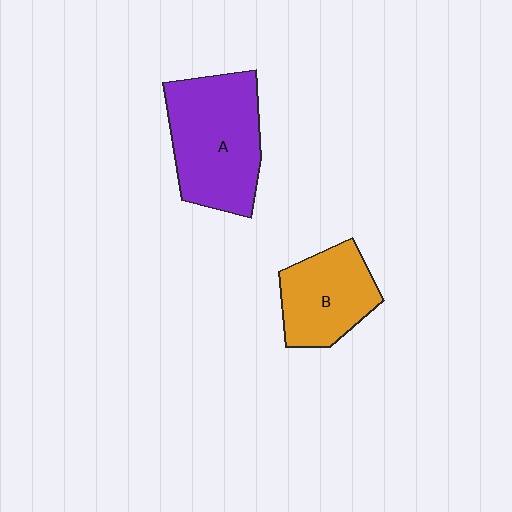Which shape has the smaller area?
Shape B (orange).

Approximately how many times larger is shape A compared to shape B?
Approximately 1.5 times.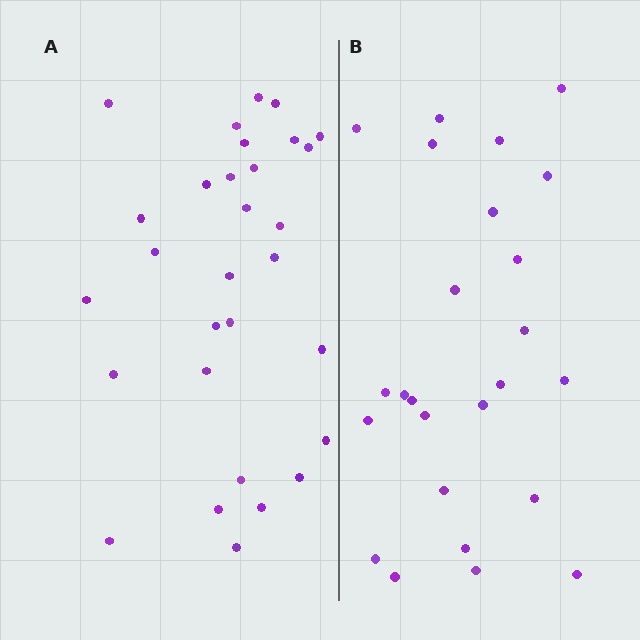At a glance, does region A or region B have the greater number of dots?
Region A (the left region) has more dots.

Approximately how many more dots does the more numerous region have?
Region A has about 5 more dots than region B.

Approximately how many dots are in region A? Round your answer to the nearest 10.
About 30 dots.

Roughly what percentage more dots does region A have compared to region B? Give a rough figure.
About 20% more.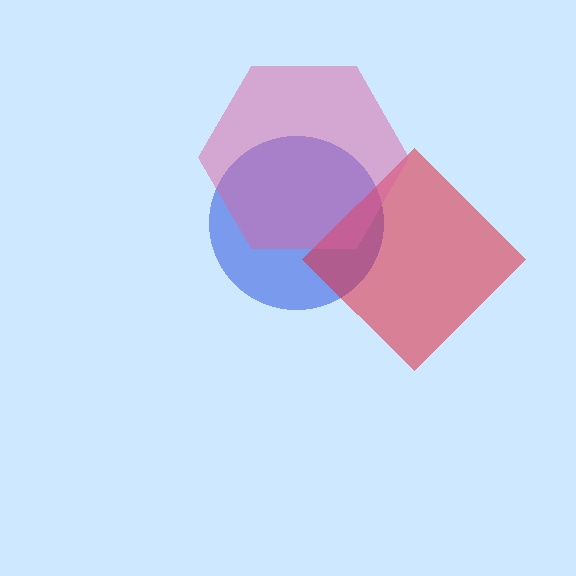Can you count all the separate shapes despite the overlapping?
Yes, there are 3 separate shapes.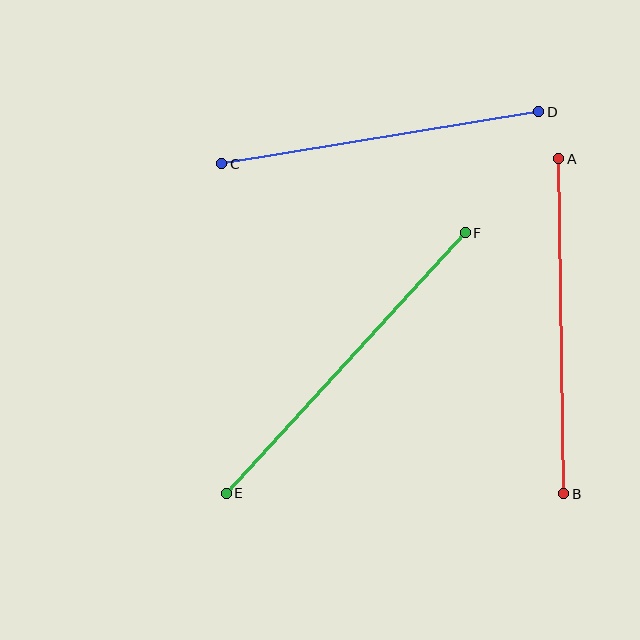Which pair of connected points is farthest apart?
Points E and F are farthest apart.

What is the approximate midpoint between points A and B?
The midpoint is at approximately (561, 326) pixels.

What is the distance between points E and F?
The distance is approximately 353 pixels.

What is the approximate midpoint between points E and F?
The midpoint is at approximately (346, 363) pixels.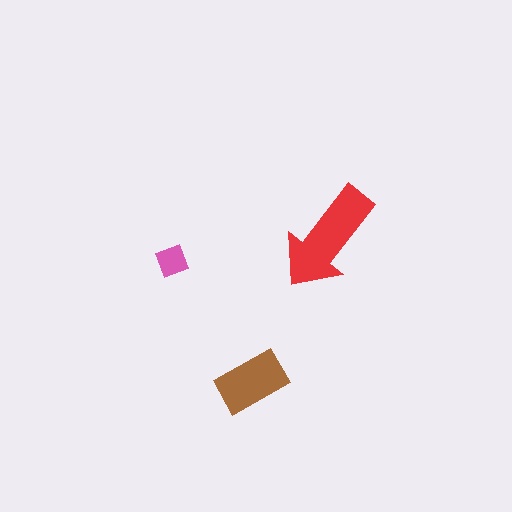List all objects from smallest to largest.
The pink diamond, the brown rectangle, the red arrow.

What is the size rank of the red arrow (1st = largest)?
1st.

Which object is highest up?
The red arrow is topmost.